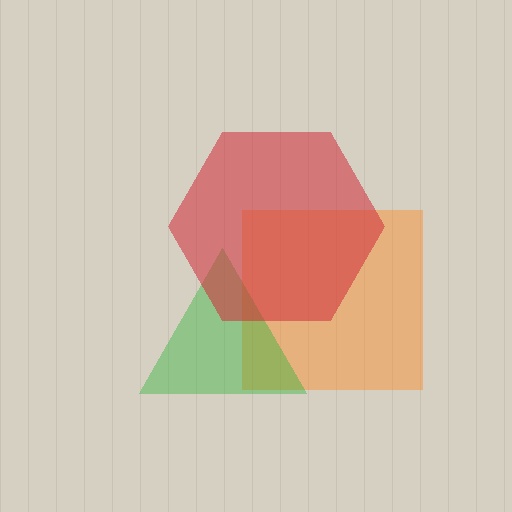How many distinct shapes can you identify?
There are 3 distinct shapes: an orange square, a green triangle, a red hexagon.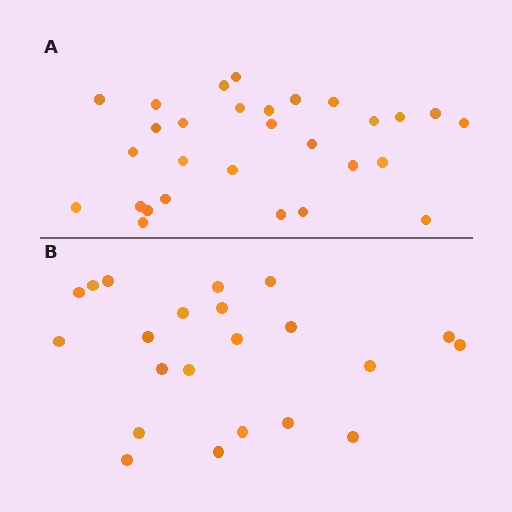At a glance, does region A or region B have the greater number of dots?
Region A (the top region) has more dots.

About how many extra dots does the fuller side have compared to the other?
Region A has roughly 8 or so more dots than region B.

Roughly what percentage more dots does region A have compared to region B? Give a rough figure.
About 30% more.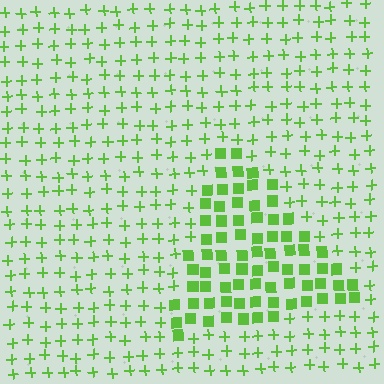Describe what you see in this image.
The image is filled with small lime elements arranged in a uniform grid. A triangle-shaped region contains squares, while the surrounding area contains plus signs. The boundary is defined purely by the change in element shape.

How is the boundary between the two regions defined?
The boundary is defined by a change in element shape: squares inside vs. plus signs outside. All elements share the same color and spacing.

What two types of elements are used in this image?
The image uses squares inside the triangle region and plus signs outside it.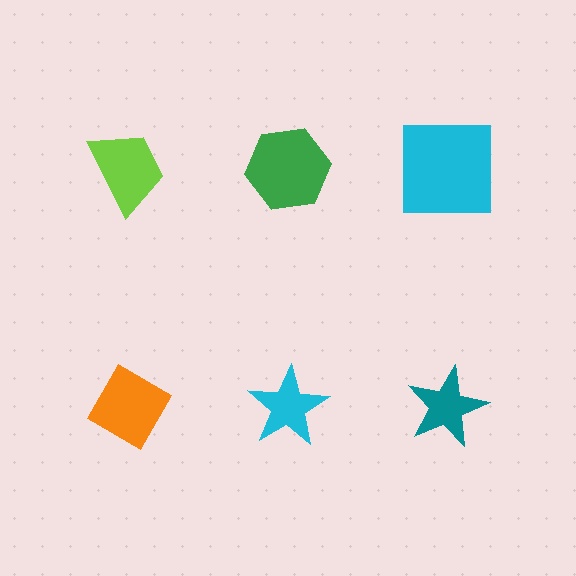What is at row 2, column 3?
A teal star.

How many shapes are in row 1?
3 shapes.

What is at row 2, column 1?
An orange diamond.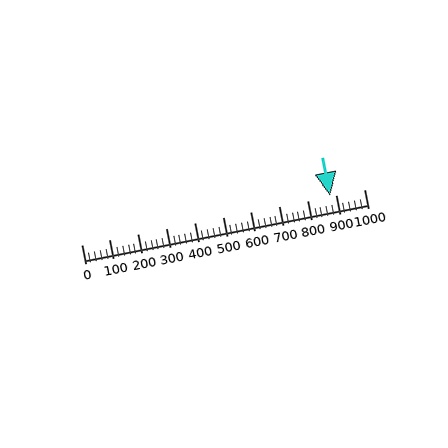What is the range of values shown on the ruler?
The ruler shows values from 0 to 1000.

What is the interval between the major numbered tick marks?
The major tick marks are spaced 100 units apart.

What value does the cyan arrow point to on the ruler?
The cyan arrow points to approximately 880.